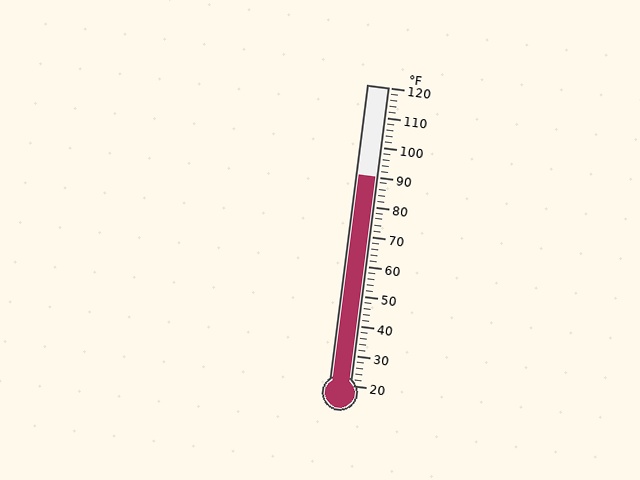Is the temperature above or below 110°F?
The temperature is below 110°F.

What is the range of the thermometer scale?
The thermometer scale ranges from 20°F to 120°F.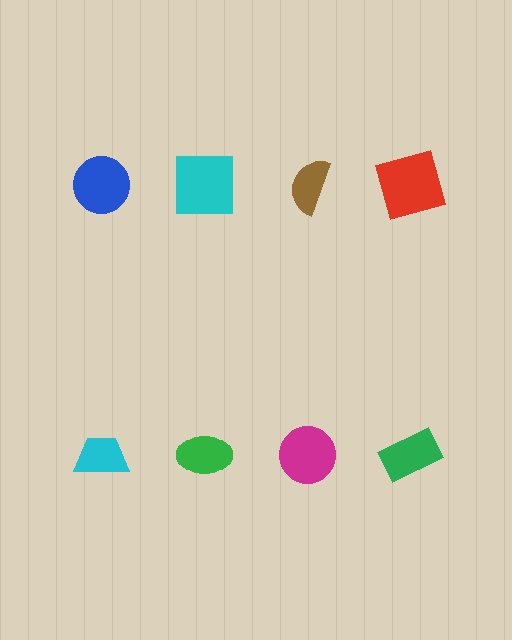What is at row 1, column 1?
A blue circle.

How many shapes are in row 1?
4 shapes.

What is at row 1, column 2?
A cyan square.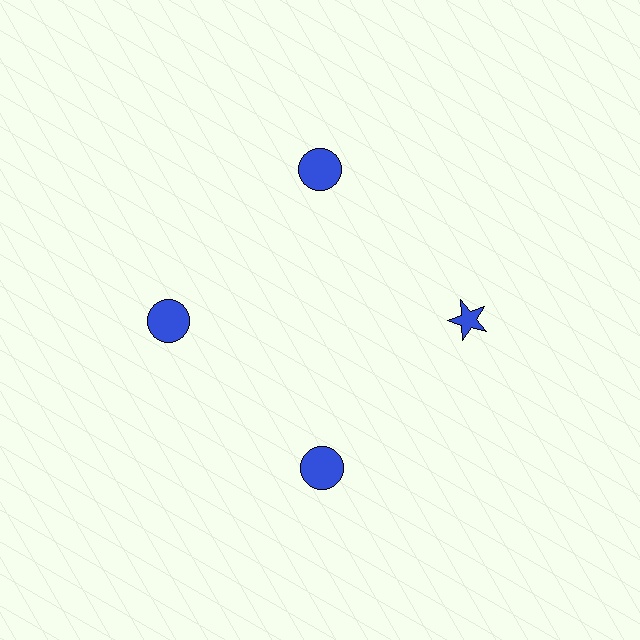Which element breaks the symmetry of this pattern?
The blue star at roughly the 3 o'clock position breaks the symmetry. All other shapes are blue circles.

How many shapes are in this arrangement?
There are 4 shapes arranged in a ring pattern.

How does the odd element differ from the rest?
It has a different shape: star instead of circle.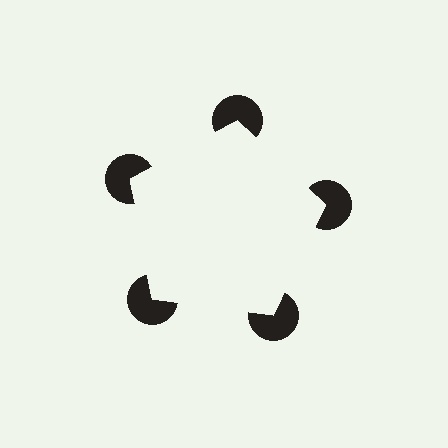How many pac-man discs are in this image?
There are 5 — one at each vertex of the illusory pentagon.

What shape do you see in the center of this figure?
An illusory pentagon — its edges are inferred from the aligned wedge cuts in the pac-man discs, not physically drawn.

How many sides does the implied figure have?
5 sides.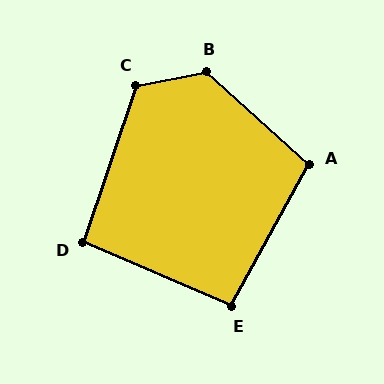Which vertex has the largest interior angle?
B, at approximately 128 degrees.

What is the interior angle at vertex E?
Approximately 96 degrees (obtuse).